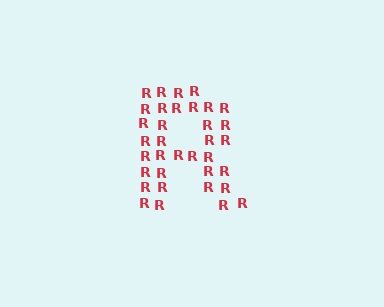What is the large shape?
The large shape is the letter R.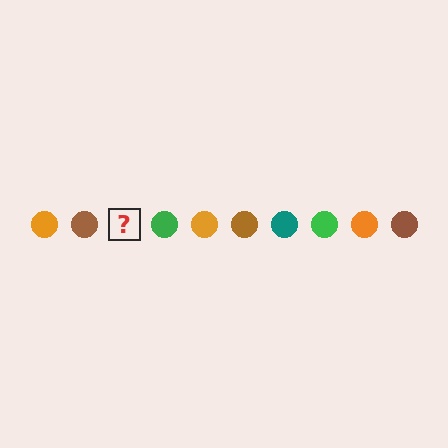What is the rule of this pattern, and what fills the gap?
The rule is that the pattern cycles through orange, brown, teal, green circles. The gap should be filled with a teal circle.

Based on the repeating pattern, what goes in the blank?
The blank should be a teal circle.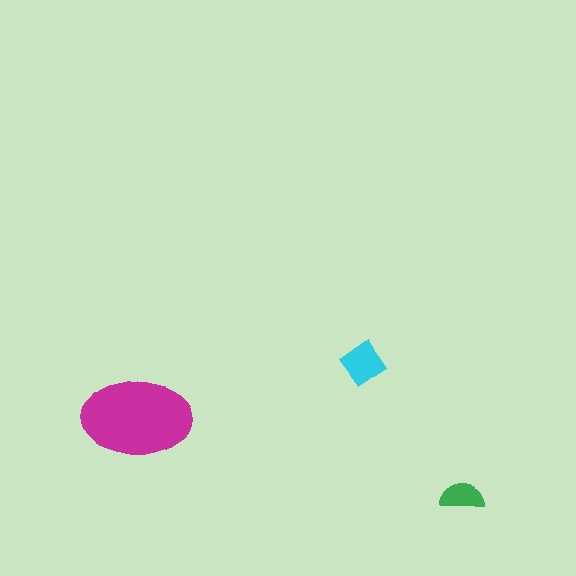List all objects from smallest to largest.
The green semicircle, the cyan diamond, the magenta ellipse.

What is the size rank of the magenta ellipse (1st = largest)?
1st.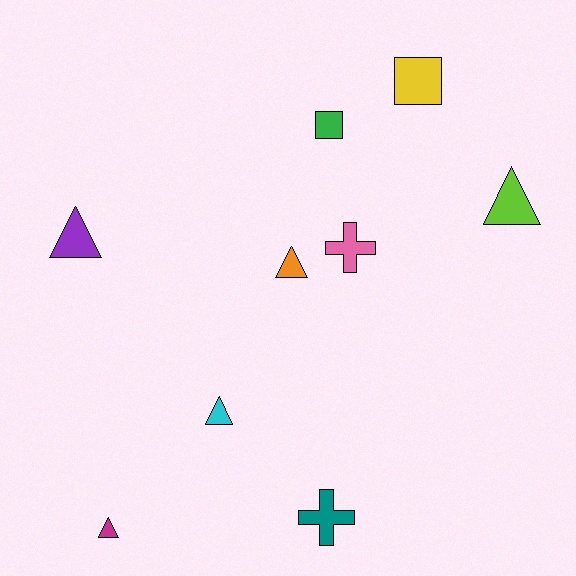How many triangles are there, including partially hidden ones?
There are 5 triangles.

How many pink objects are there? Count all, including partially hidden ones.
There is 1 pink object.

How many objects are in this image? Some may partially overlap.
There are 9 objects.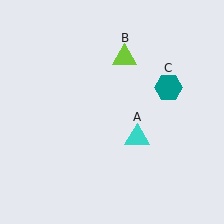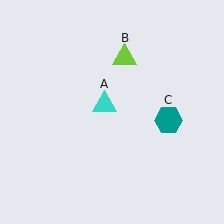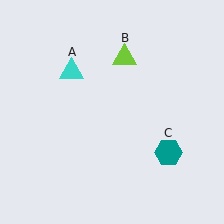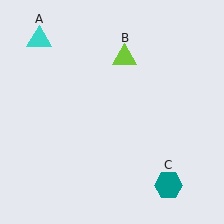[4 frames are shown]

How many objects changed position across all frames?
2 objects changed position: cyan triangle (object A), teal hexagon (object C).